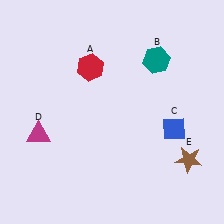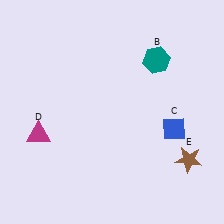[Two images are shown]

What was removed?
The red hexagon (A) was removed in Image 2.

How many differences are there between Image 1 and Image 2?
There is 1 difference between the two images.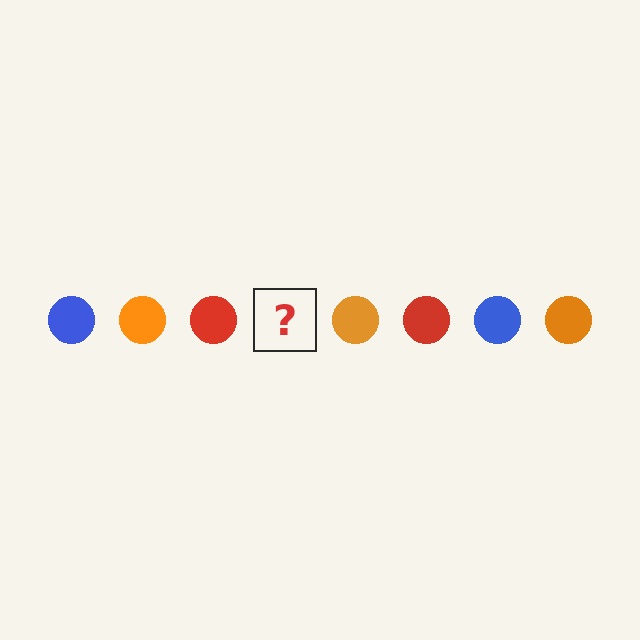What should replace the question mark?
The question mark should be replaced with a blue circle.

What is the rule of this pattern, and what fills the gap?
The rule is that the pattern cycles through blue, orange, red circles. The gap should be filled with a blue circle.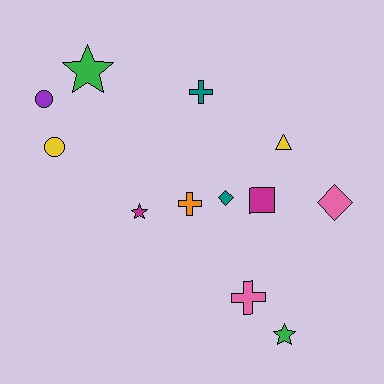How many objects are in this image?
There are 12 objects.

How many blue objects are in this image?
There are no blue objects.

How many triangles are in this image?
There is 1 triangle.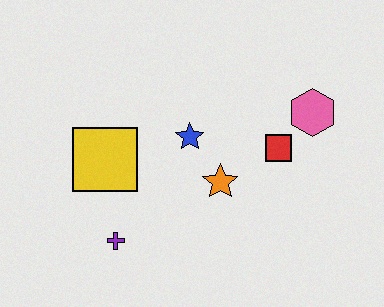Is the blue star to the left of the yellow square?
No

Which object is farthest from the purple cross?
The pink hexagon is farthest from the purple cross.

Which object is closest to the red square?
The pink hexagon is closest to the red square.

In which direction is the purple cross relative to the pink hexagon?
The purple cross is to the left of the pink hexagon.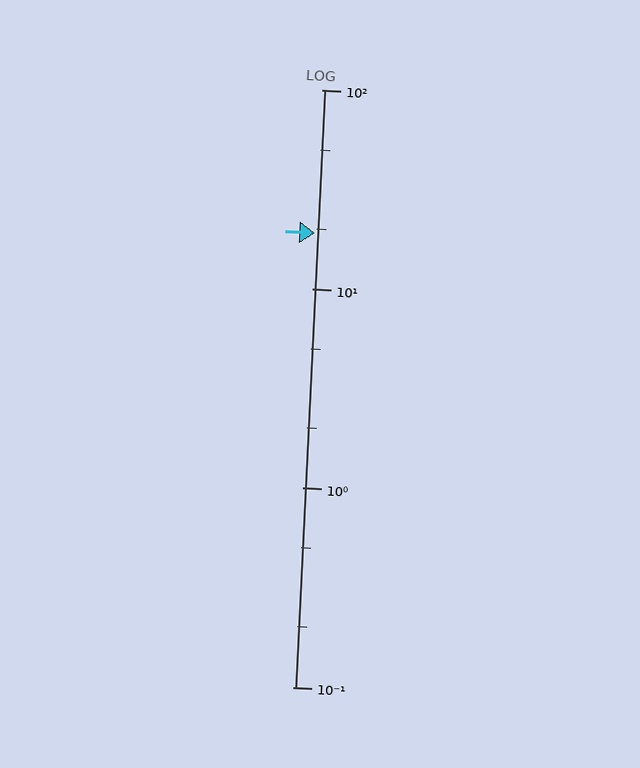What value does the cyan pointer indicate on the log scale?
The pointer indicates approximately 19.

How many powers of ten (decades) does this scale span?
The scale spans 3 decades, from 0.1 to 100.